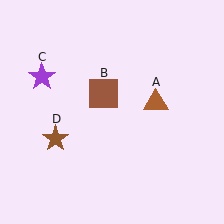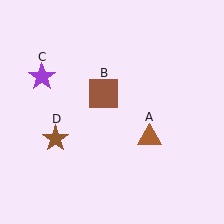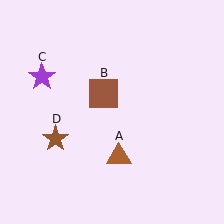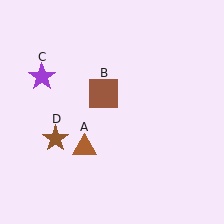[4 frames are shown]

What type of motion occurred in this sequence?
The brown triangle (object A) rotated clockwise around the center of the scene.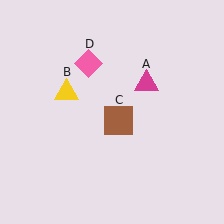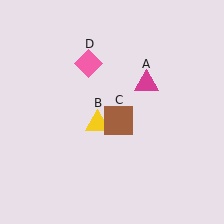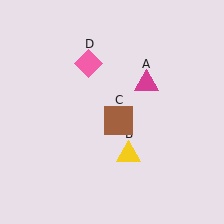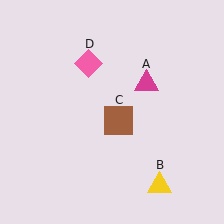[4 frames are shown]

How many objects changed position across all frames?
1 object changed position: yellow triangle (object B).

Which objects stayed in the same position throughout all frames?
Magenta triangle (object A) and brown square (object C) and pink diamond (object D) remained stationary.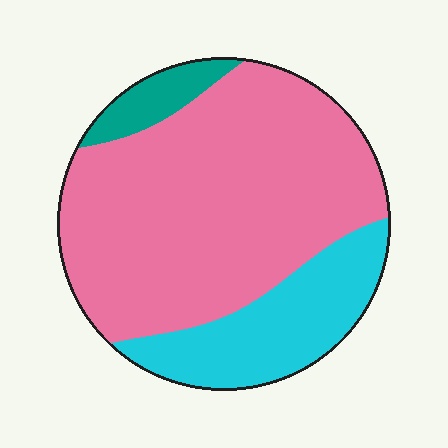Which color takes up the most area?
Pink, at roughly 70%.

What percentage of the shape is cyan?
Cyan covers 23% of the shape.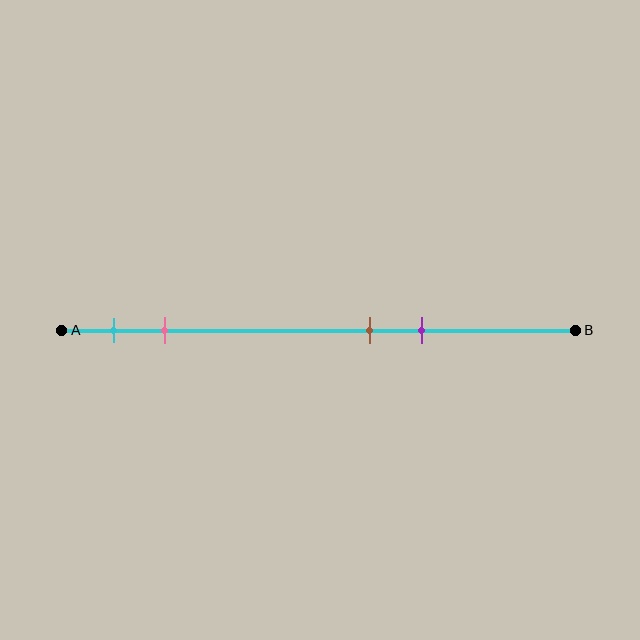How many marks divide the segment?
There are 4 marks dividing the segment.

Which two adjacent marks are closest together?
The brown and purple marks are the closest adjacent pair.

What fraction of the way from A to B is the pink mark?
The pink mark is approximately 20% (0.2) of the way from A to B.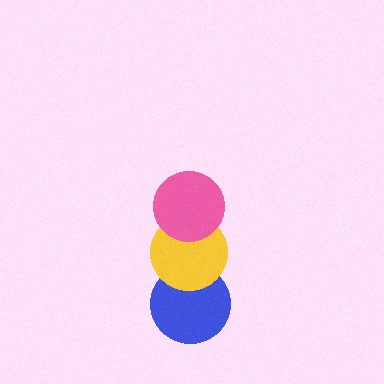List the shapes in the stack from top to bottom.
From top to bottom: the pink circle, the yellow circle, the blue circle.